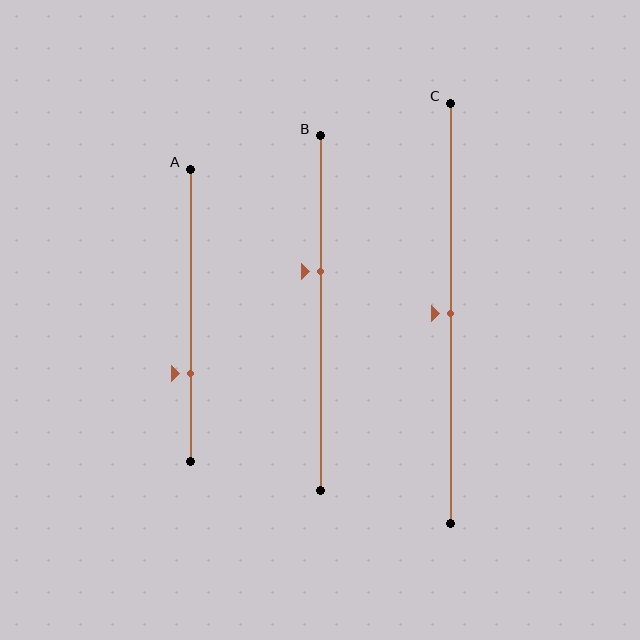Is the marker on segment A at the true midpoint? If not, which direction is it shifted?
No, the marker on segment A is shifted downward by about 20% of the segment length.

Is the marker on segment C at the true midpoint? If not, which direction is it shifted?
Yes, the marker on segment C is at the true midpoint.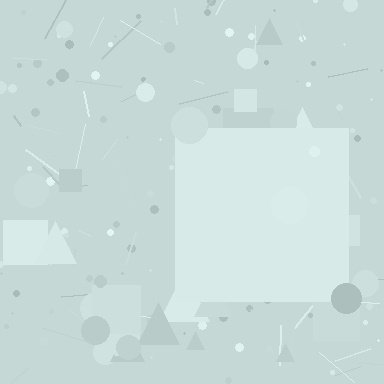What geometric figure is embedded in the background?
A square is embedded in the background.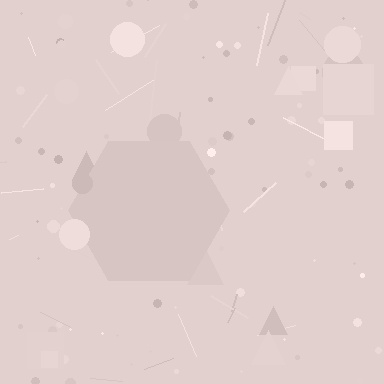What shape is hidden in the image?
A hexagon is hidden in the image.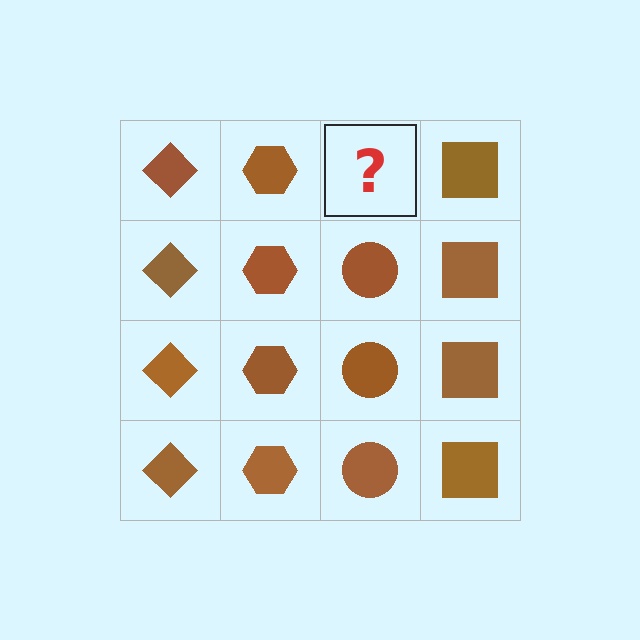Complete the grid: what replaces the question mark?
The question mark should be replaced with a brown circle.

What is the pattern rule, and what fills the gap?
The rule is that each column has a consistent shape. The gap should be filled with a brown circle.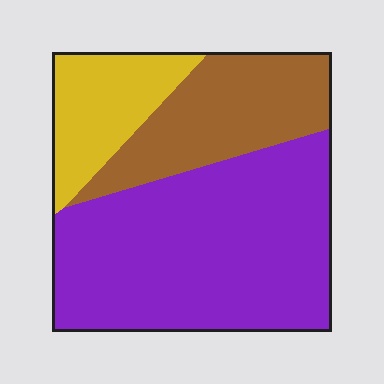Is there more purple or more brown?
Purple.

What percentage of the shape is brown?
Brown takes up between a sixth and a third of the shape.